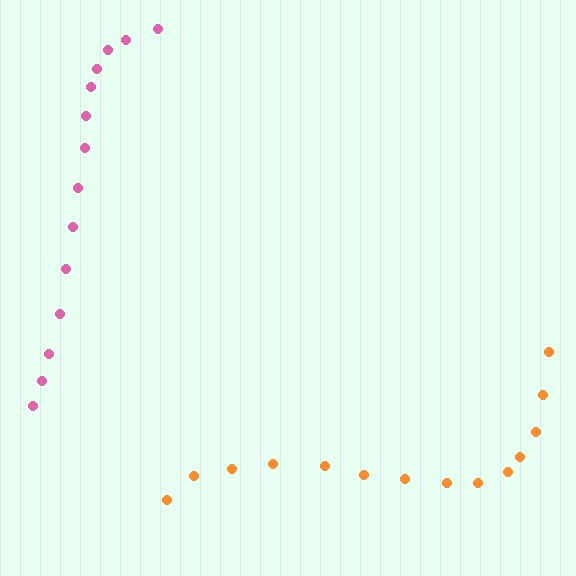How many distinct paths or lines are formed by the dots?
There are 2 distinct paths.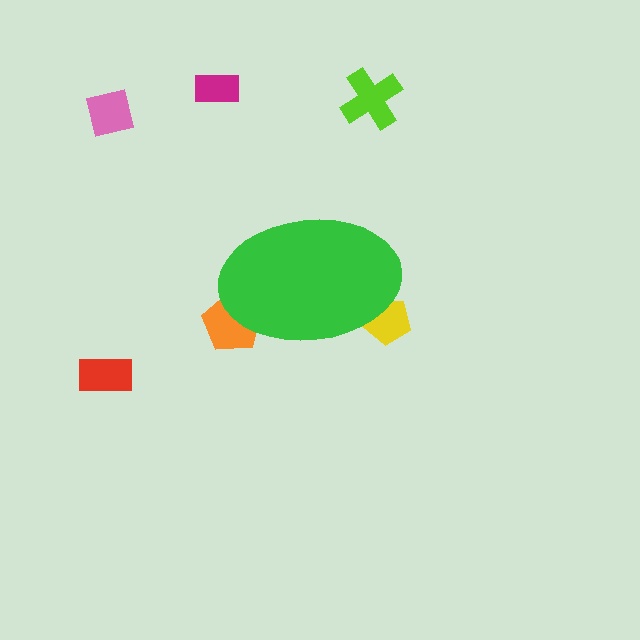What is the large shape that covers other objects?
A green ellipse.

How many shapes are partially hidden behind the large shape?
2 shapes are partially hidden.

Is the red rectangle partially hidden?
No, the red rectangle is fully visible.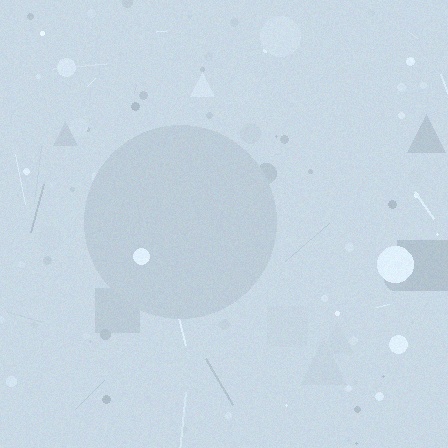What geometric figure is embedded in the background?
A circle is embedded in the background.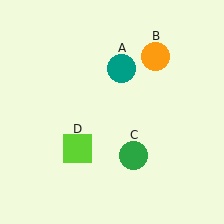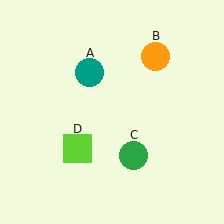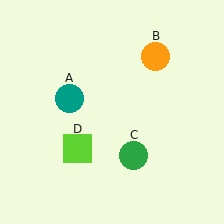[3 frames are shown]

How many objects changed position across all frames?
1 object changed position: teal circle (object A).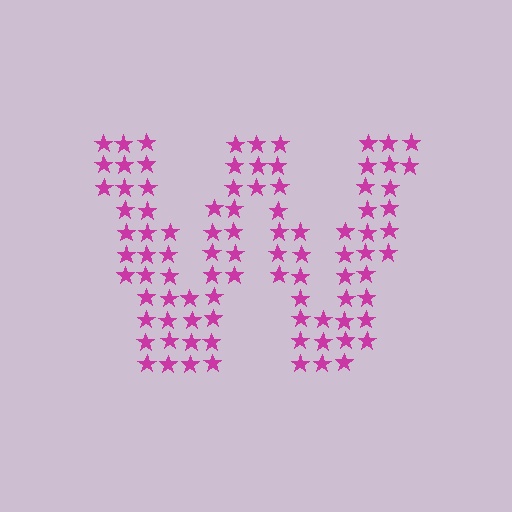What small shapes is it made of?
It is made of small stars.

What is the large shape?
The large shape is the letter W.